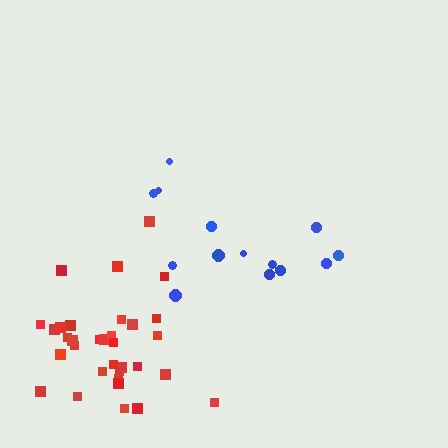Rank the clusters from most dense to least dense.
red, blue.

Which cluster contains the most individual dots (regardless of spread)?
Red (33).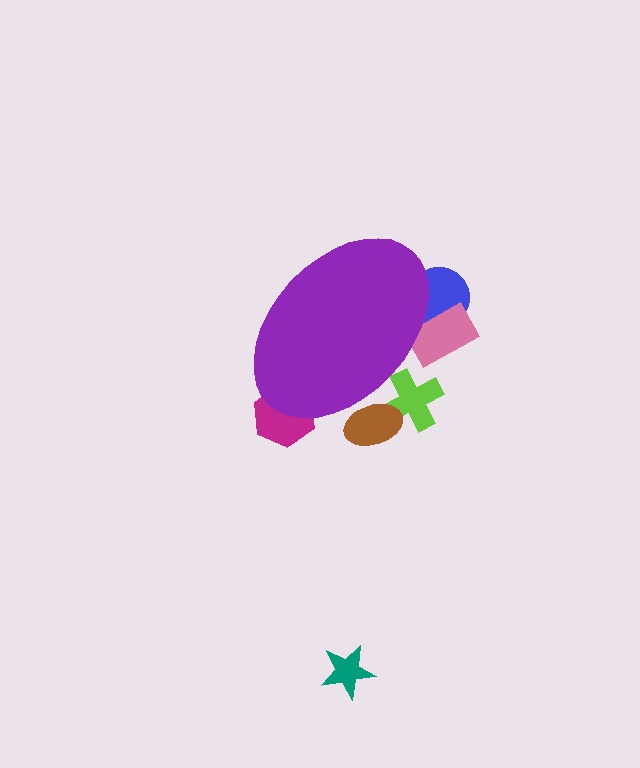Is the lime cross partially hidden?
Yes, the lime cross is partially hidden behind the purple ellipse.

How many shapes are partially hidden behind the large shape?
5 shapes are partially hidden.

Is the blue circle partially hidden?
Yes, the blue circle is partially hidden behind the purple ellipse.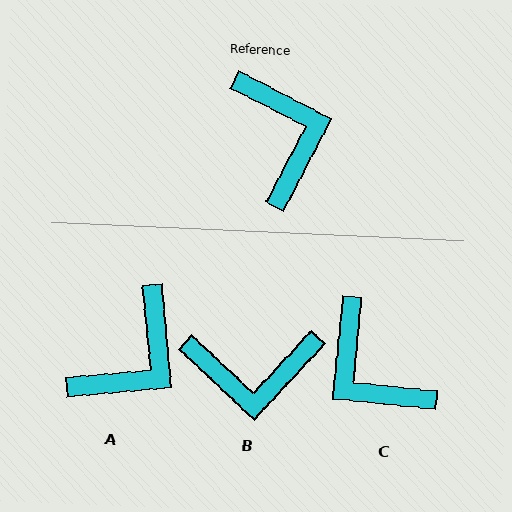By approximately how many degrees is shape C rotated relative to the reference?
Approximately 158 degrees clockwise.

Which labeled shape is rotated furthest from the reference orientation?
C, about 158 degrees away.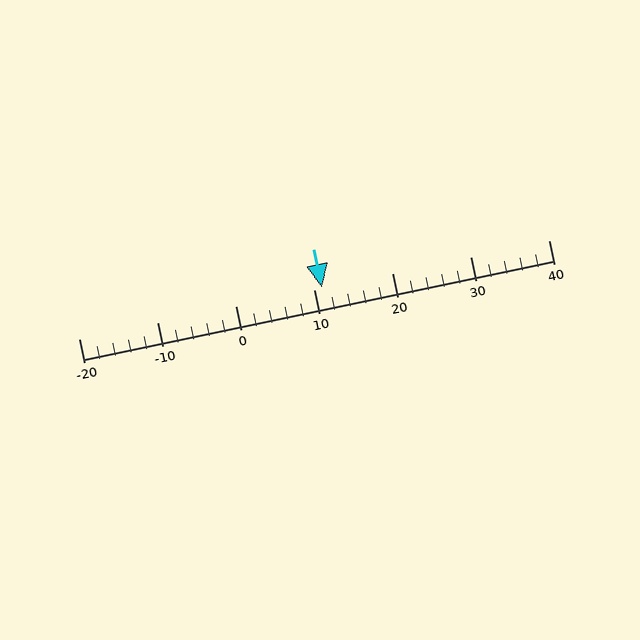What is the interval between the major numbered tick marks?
The major tick marks are spaced 10 units apart.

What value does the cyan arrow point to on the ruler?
The cyan arrow points to approximately 11.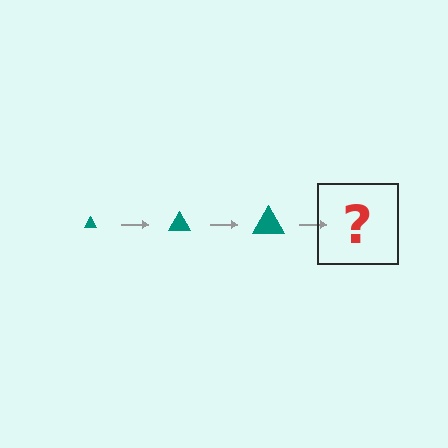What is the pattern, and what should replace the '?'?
The pattern is that the triangle gets progressively larger each step. The '?' should be a teal triangle, larger than the previous one.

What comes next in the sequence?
The next element should be a teal triangle, larger than the previous one.